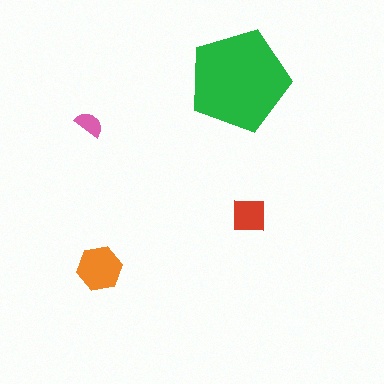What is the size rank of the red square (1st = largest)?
3rd.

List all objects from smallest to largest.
The pink semicircle, the red square, the orange hexagon, the green pentagon.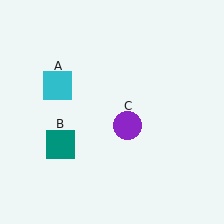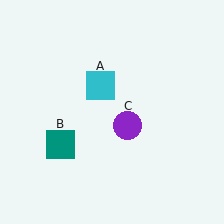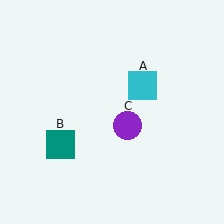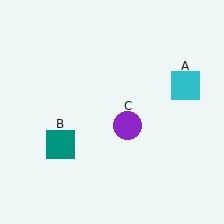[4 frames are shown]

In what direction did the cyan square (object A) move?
The cyan square (object A) moved right.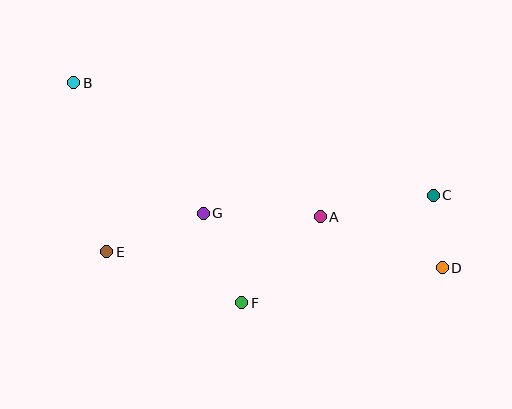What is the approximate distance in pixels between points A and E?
The distance between A and E is approximately 216 pixels.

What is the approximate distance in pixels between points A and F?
The distance between A and F is approximately 117 pixels.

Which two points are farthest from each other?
Points B and D are farthest from each other.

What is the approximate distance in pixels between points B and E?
The distance between B and E is approximately 172 pixels.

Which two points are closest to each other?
Points C and D are closest to each other.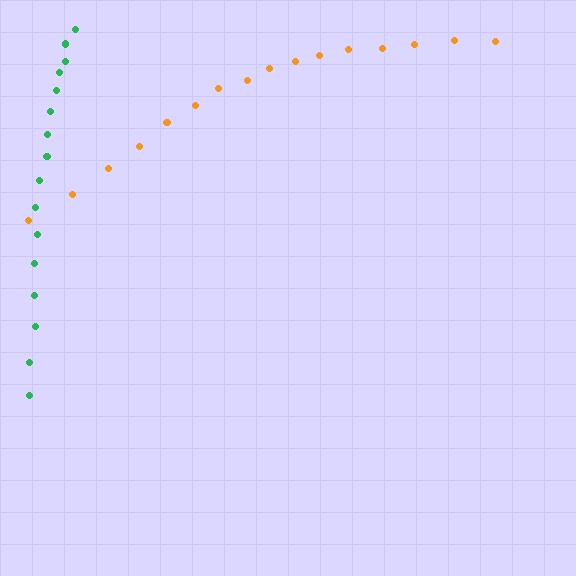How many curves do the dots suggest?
There are 2 distinct paths.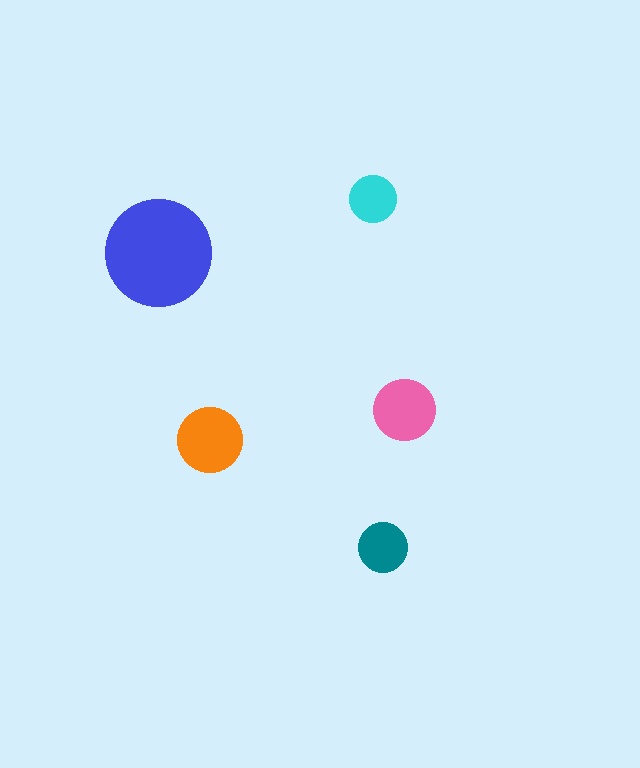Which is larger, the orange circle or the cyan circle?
The orange one.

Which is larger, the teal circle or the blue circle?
The blue one.